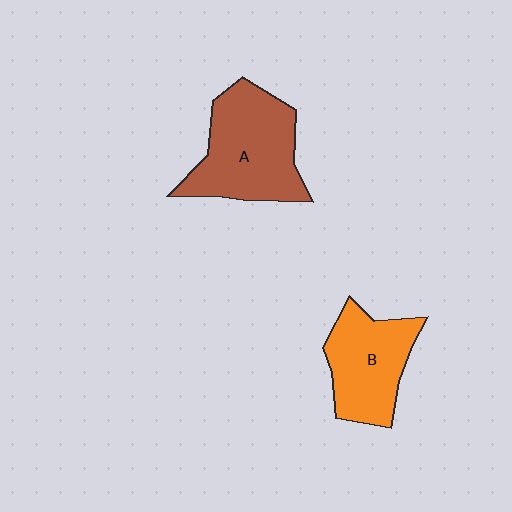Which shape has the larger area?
Shape A (brown).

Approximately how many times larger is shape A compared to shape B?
Approximately 1.3 times.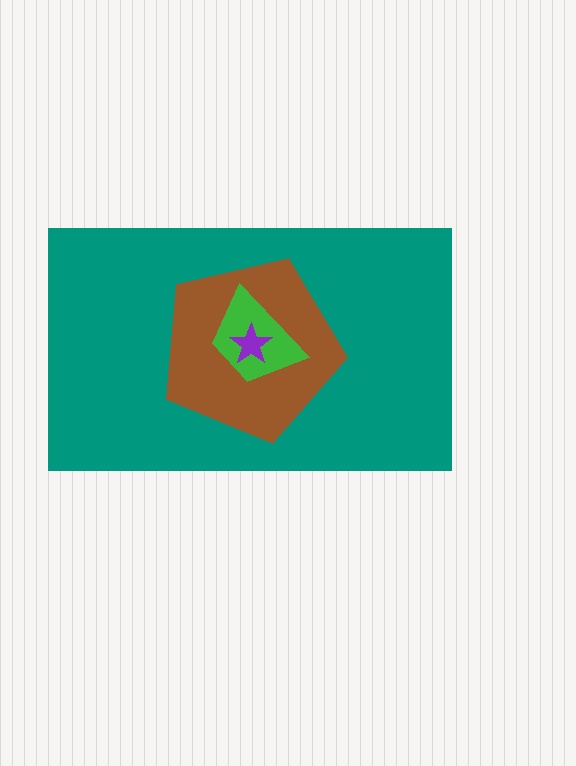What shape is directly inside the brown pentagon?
The green trapezoid.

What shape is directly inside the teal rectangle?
The brown pentagon.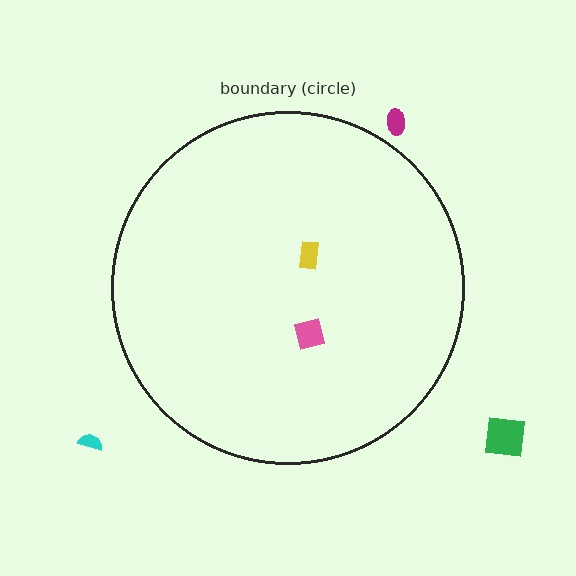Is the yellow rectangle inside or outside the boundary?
Inside.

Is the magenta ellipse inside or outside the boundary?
Outside.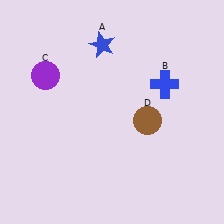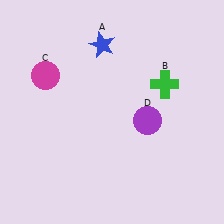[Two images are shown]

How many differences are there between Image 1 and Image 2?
There are 3 differences between the two images.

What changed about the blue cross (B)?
In Image 1, B is blue. In Image 2, it changed to green.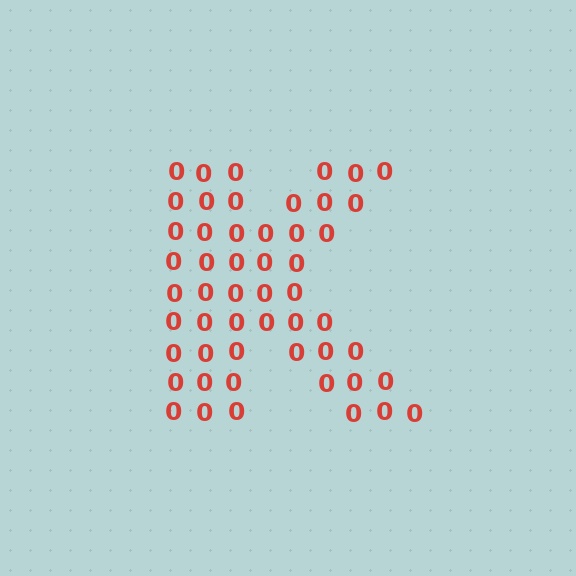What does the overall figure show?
The overall figure shows the letter K.